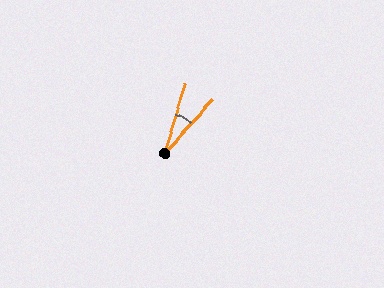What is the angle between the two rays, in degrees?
Approximately 25 degrees.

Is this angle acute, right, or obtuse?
It is acute.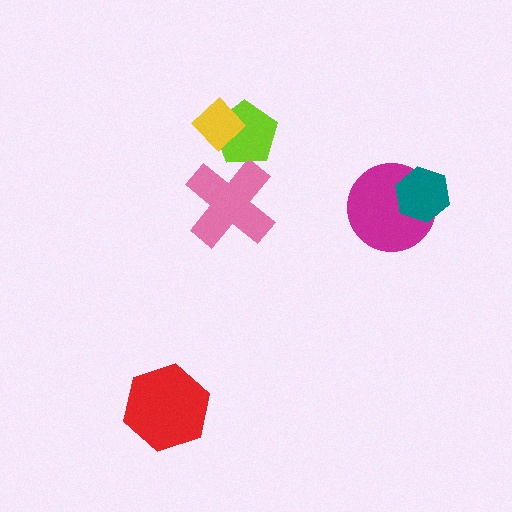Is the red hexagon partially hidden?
No, no other shape covers it.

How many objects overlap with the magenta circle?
1 object overlaps with the magenta circle.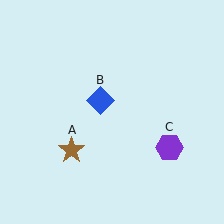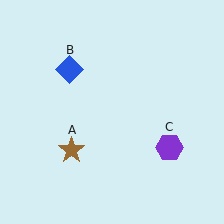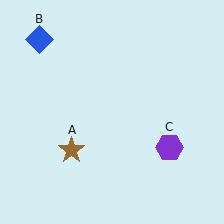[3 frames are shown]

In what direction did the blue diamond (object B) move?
The blue diamond (object B) moved up and to the left.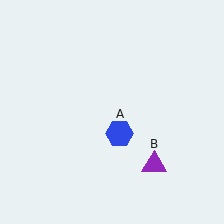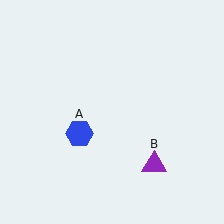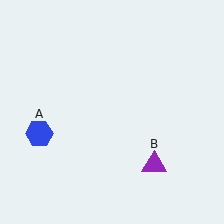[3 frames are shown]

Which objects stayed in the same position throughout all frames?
Purple triangle (object B) remained stationary.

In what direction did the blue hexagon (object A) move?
The blue hexagon (object A) moved left.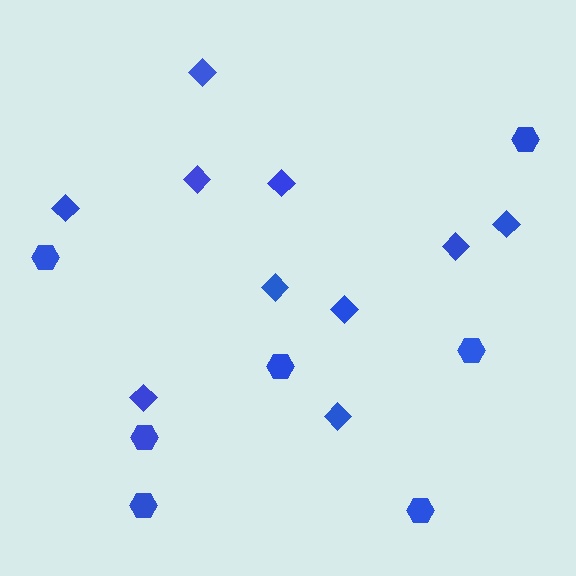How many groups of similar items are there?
There are 2 groups: one group of hexagons (7) and one group of diamonds (10).